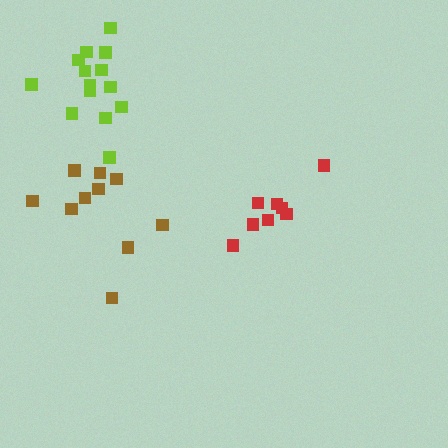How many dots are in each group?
Group 1: 14 dots, Group 2: 8 dots, Group 3: 10 dots (32 total).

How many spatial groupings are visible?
There are 3 spatial groupings.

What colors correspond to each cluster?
The clusters are colored: lime, red, brown.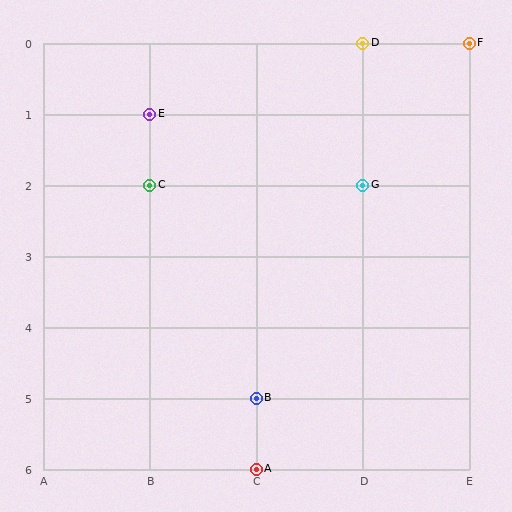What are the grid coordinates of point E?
Point E is at grid coordinates (B, 1).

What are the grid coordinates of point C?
Point C is at grid coordinates (B, 2).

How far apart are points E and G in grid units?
Points E and G are 2 columns and 1 row apart (about 2.2 grid units diagonally).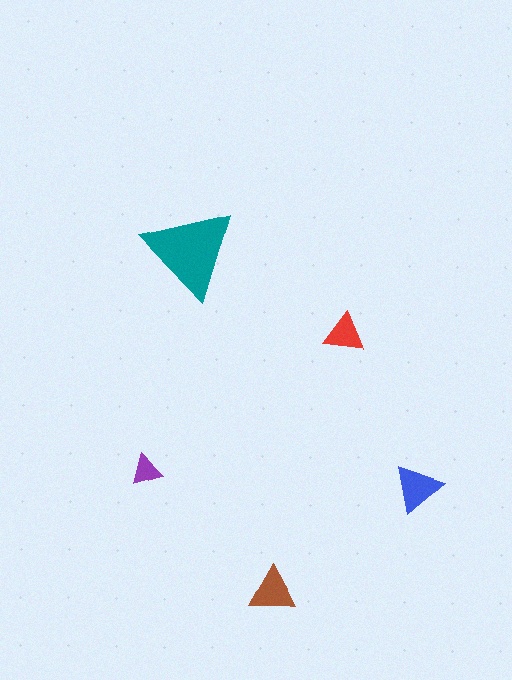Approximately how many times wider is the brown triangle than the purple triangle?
About 1.5 times wider.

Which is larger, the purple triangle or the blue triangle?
The blue one.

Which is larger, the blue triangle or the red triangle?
The blue one.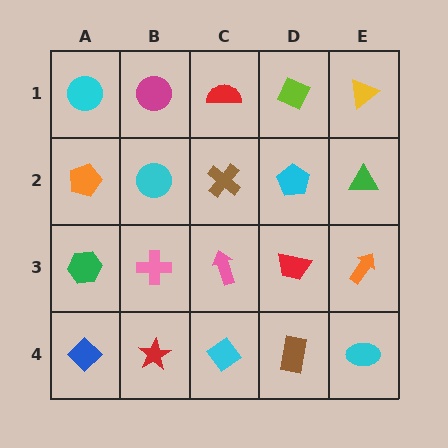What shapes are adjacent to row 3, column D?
A cyan pentagon (row 2, column D), a brown rectangle (row 4, column D), a pink arrow (row 3, column C), an orange arrow (row 3, column E).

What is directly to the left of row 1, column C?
A magenta circle.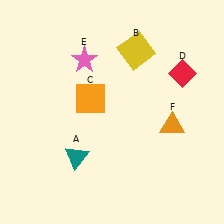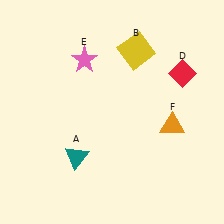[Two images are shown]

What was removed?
The orange square (C) was removed in Image 2.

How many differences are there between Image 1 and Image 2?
There is 1 difference between the two images.